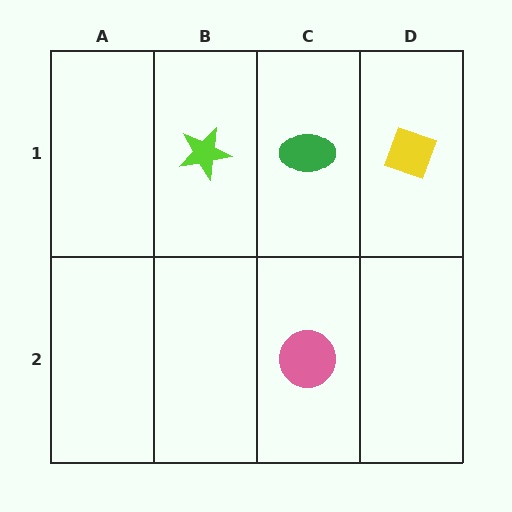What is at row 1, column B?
A lime star.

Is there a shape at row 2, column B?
No, that cell is empty.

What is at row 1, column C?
A green ellipse.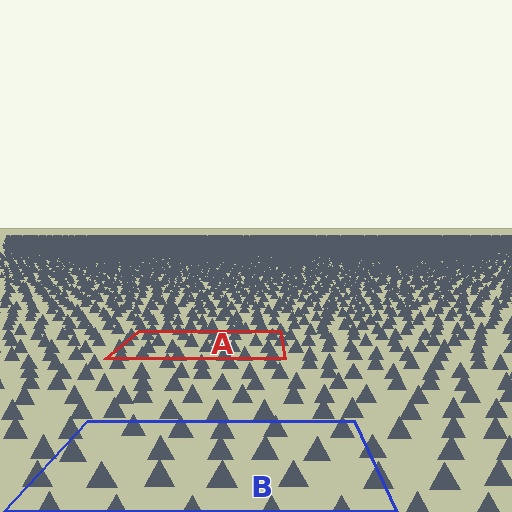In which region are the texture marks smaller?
The texture marks are smaller in region A, because it is farther away.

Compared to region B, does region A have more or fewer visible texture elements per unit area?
Region A has more texture elements per unit area — they are packed more densely because it is farther away.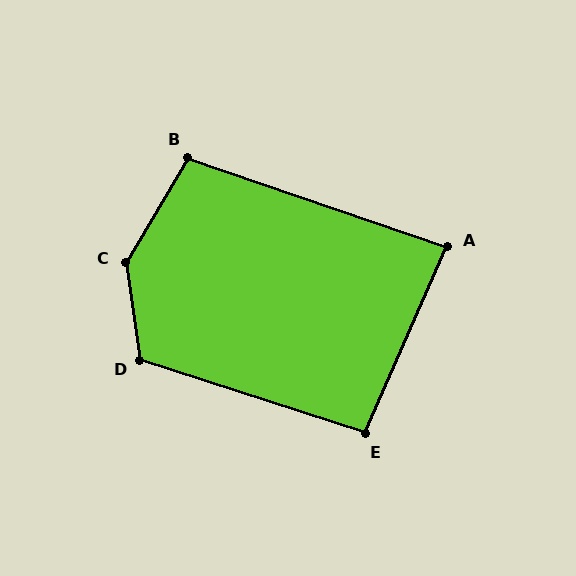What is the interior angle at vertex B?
Approximately 102 degrees (obtuse).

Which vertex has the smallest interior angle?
A, at approximately 85 degrees.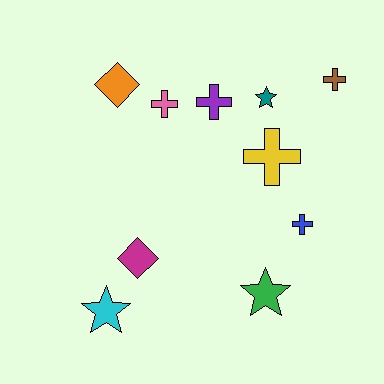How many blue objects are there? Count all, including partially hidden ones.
There is 1 blue object.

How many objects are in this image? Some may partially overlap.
There are 10 objects.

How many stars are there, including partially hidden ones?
There are 3 stars.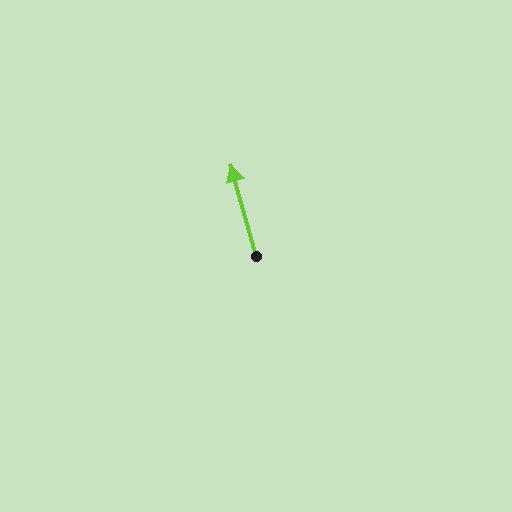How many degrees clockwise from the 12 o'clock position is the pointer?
Approximately 345 degrees.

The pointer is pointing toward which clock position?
Roughly 11 o'clock.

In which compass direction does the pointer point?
North.